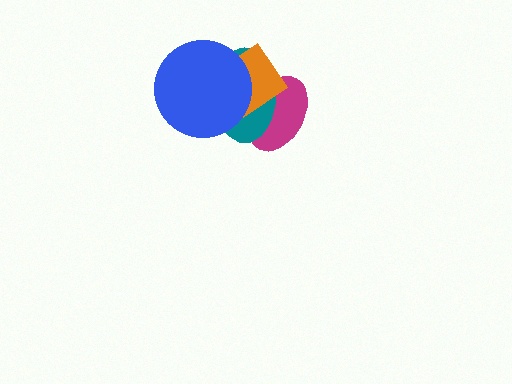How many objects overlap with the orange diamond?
3 objects overlap with the orange diamond.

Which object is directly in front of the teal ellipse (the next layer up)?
The orange diamond is directly in front of the teal ellipse.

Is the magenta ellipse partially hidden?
Yes, it is partially covered by another shape.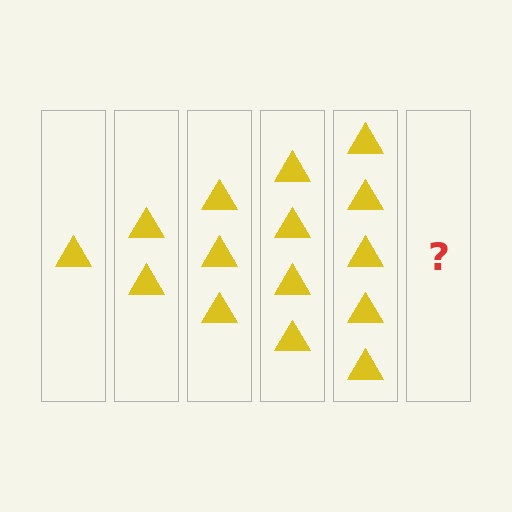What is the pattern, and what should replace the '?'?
The pattern is that each step adds one more triangle. The '?' should be 6 triangles.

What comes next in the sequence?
The next element should be 6 triangles.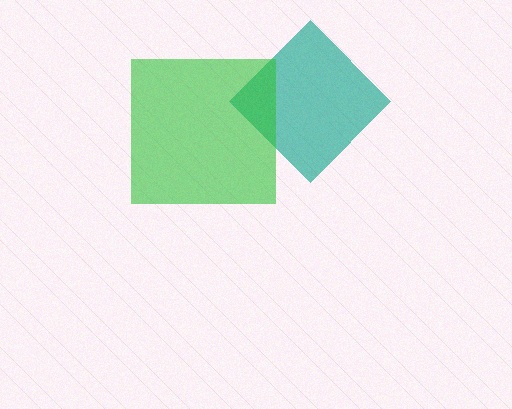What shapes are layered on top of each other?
The layered shapes are: a teal diamond, a green square.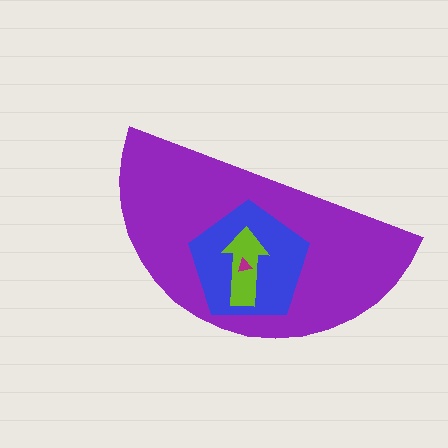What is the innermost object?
The magenta triangle.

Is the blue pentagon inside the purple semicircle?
Yes.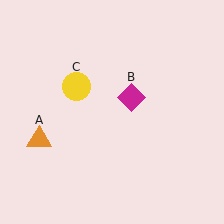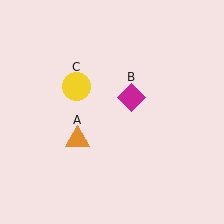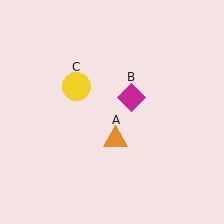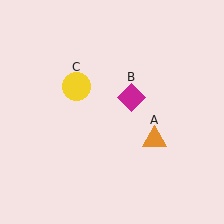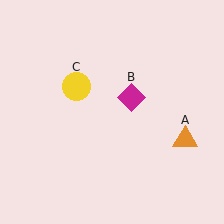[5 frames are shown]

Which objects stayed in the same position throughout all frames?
Magenta diamond (object B) and yellow circle (object C) remained stationary.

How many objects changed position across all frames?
1 object changed position: orange triangle (object A).